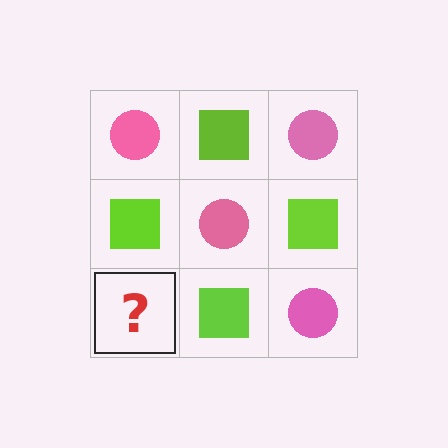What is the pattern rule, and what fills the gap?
The rule is that it alternates pink circle and lime square in a checkerboard pattern. The gap should be filled with a pink circle.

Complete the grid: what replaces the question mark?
The question mark should be replaced with a pink circle.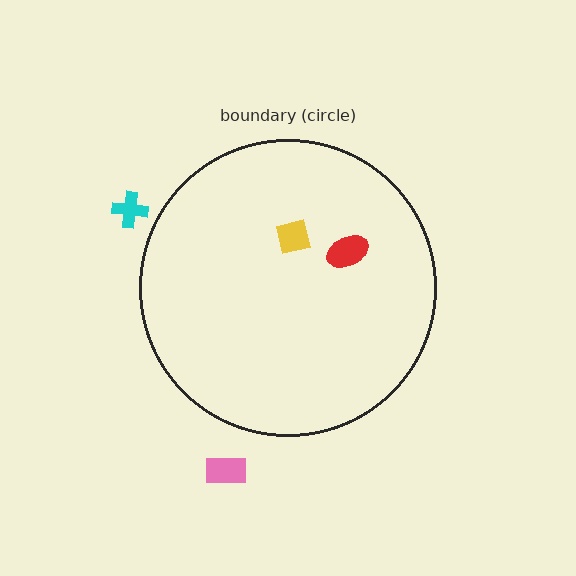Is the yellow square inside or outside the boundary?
Inside.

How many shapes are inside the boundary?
2 inside, 2 outside.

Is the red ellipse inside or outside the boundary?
Inside.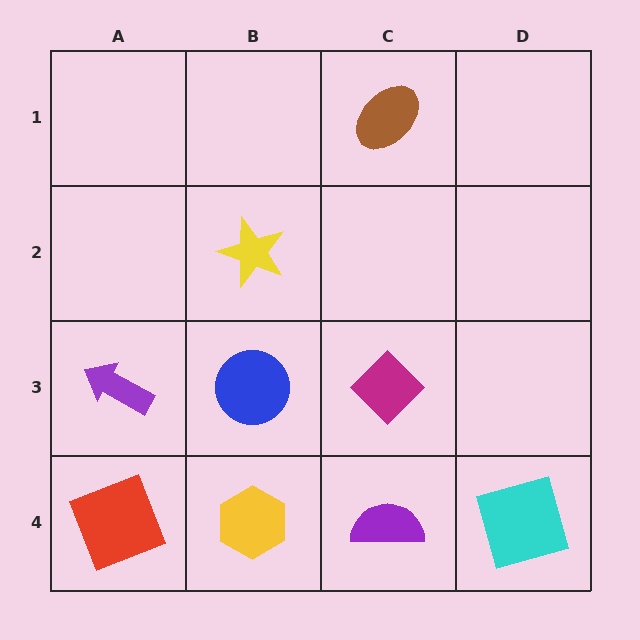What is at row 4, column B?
A yellow hexagon.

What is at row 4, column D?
A cyan square.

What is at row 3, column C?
A magenta diamond.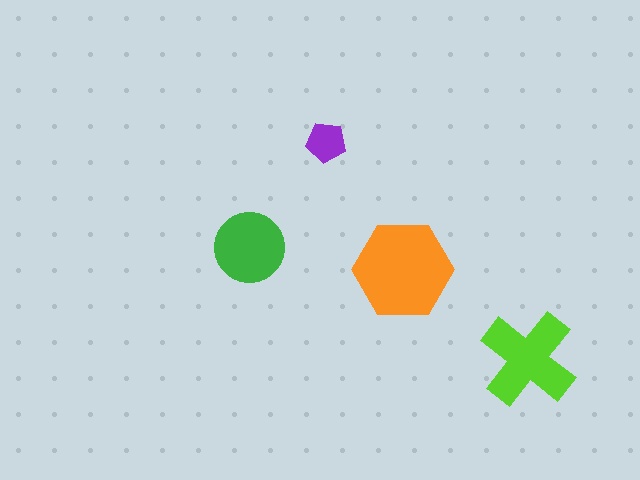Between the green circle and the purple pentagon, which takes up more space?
The green circle.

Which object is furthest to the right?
The lime cross is rightmost.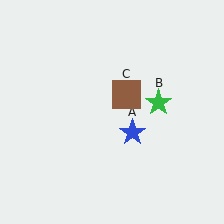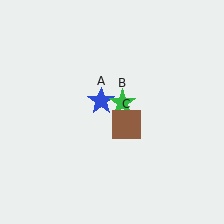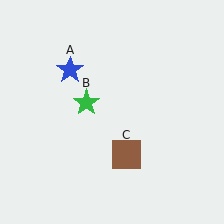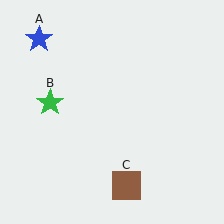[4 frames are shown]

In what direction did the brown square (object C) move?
The brown square (object C) moved down.